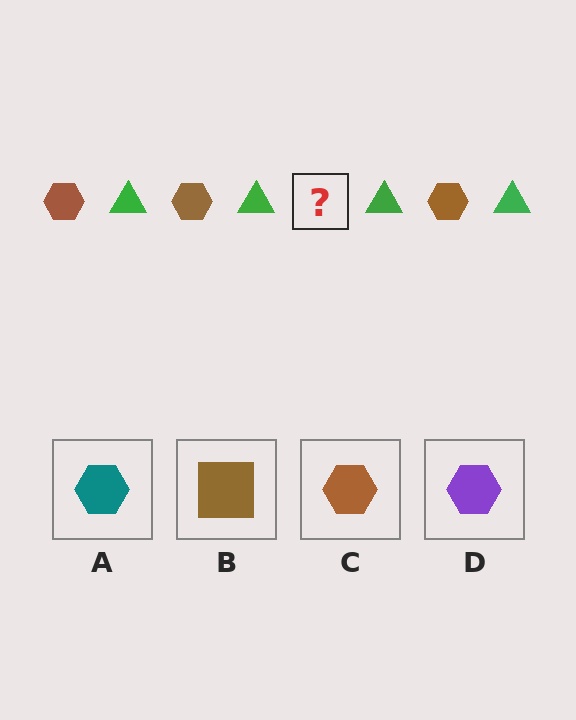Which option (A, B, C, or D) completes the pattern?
C.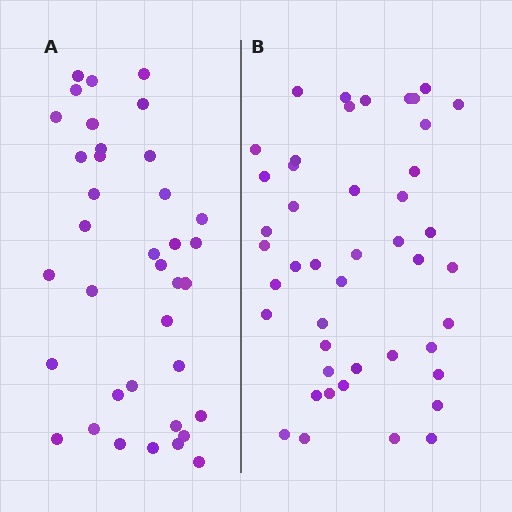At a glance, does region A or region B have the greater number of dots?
Region B (the right region) has more dots.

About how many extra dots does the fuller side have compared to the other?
Region B has roughly 8 or so more dots than region A.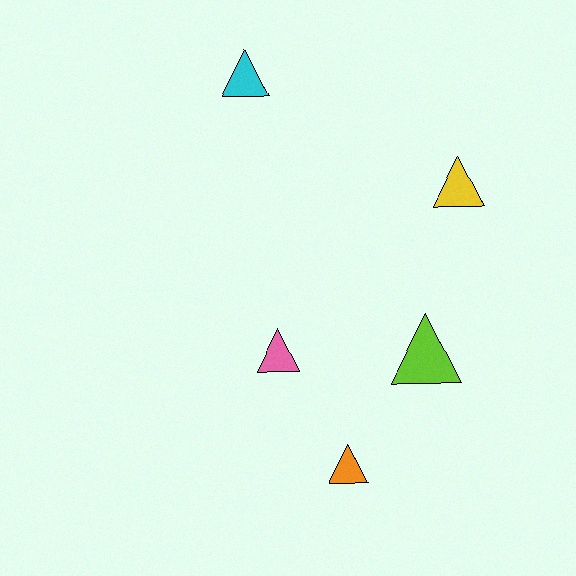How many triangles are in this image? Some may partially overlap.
There are 5 triangles.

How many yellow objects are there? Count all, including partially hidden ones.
There is 1 yellow object.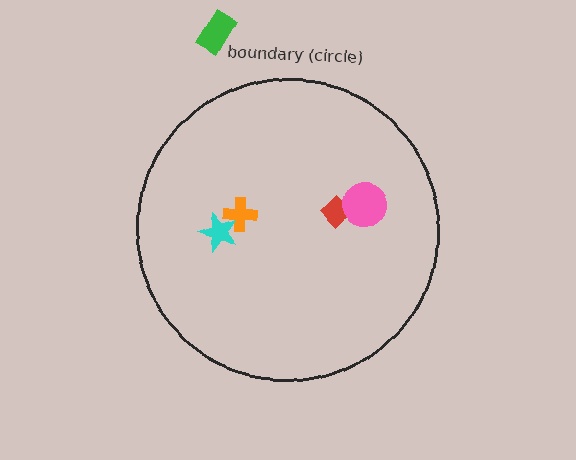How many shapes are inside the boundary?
4 inside, 1 outside.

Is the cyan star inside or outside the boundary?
Inside.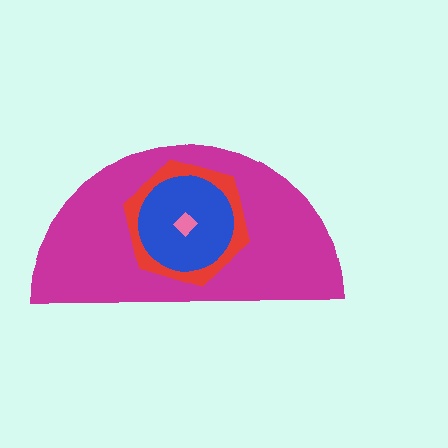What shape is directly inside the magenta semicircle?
The red hexagon.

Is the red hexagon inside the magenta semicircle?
Yes.